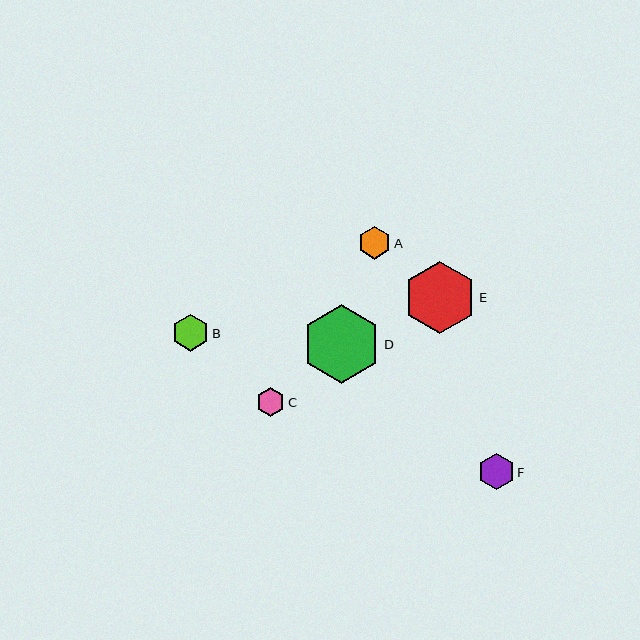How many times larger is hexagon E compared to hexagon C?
Hexagon E is approximately 2.5 times the size of hexagon C.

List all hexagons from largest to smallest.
From largest to smallest: D, E, B, F, A, C.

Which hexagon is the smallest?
Hexagon C is the smallest with a size of approximately 28 pixels.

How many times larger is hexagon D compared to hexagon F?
Hexagon D is approximately 2.2 times the size of hexagon F.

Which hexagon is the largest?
Hexagon D is the largest with a size of approximately 79 pixels.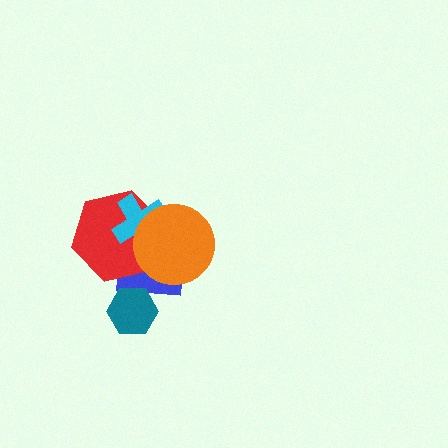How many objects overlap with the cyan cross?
3 objects overlap with the cyan cross.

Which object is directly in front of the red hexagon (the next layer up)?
The cyan cross is directly in front of the red hexagon.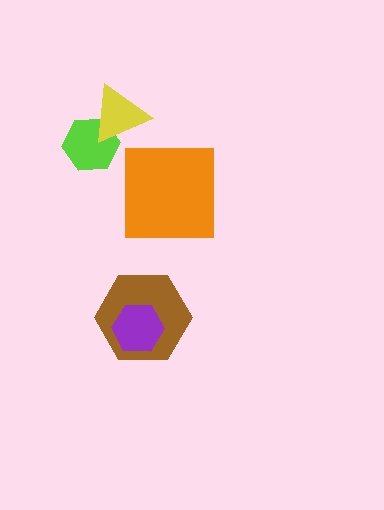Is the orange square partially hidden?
No, no other shape covers it.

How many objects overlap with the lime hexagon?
1 object overlaps with the lime hexagon.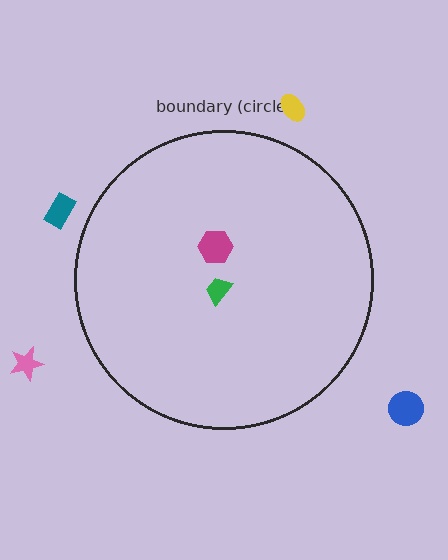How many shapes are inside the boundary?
2 inside, 4 outside.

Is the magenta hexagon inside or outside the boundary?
Inside.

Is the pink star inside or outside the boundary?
Outside.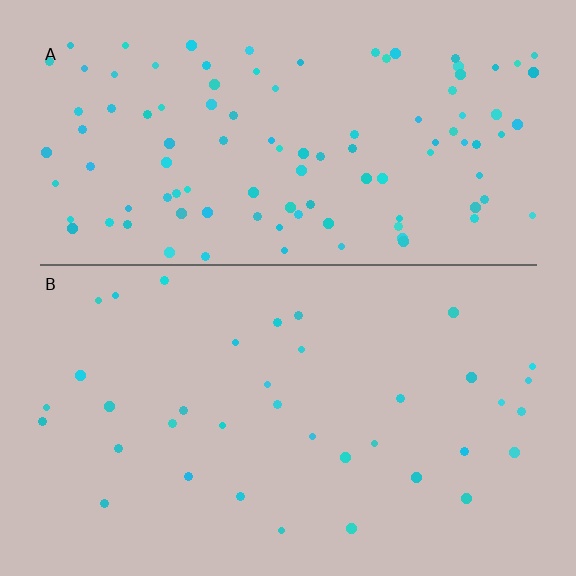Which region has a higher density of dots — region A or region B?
A (the top).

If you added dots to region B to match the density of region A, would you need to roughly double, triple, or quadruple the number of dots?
Approximately triple.